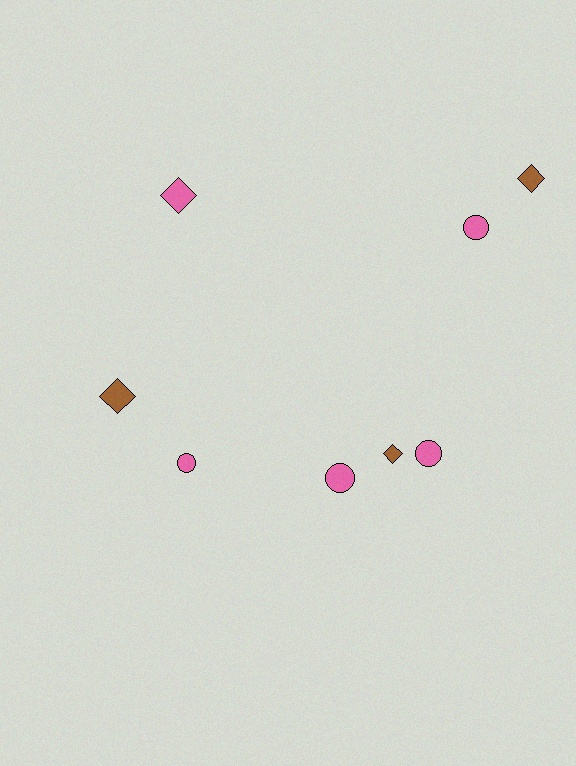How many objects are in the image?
There are 8 objects.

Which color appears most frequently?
Pink, with 5 objects.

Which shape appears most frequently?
Circle, with 4 objects.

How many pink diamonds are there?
There is 1 pink diamond.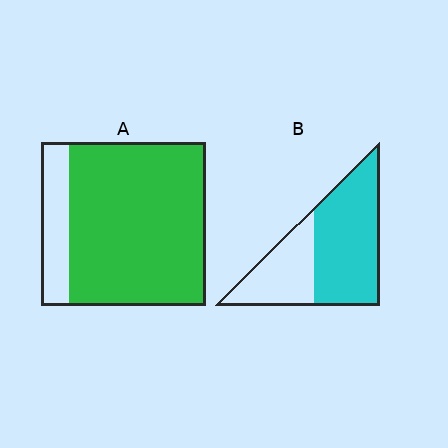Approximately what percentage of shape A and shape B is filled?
A is approximately 85% and B is approximately 65%.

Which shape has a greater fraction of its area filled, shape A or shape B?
Shape A.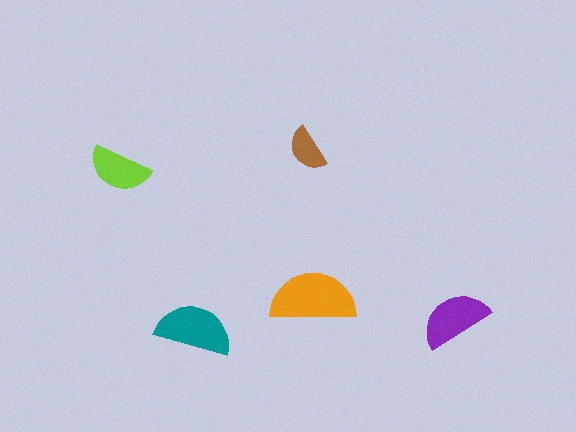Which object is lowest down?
The teal semicircle is bottommost.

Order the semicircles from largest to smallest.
the orange one, the teal one, the purple one, the lime one, the brown one.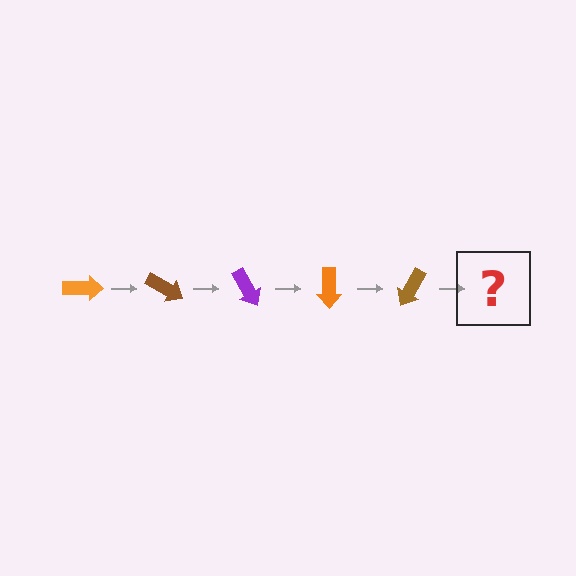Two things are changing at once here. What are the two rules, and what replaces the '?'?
The two rules are that it rotates 30 degrees each step and the color cycles through orange, brown, and purple. The '?' should be a purple arrow, rotated 150 degrees from the start.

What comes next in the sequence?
The next element should be a purple arrow, rotated 150 degrees from the start.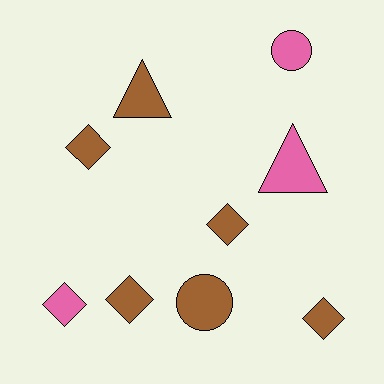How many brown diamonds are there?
There are 4 brown diamonds.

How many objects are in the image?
There are 9 objects.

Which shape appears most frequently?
Diamond, with 5 objects.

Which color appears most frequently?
Brown, with 6 objects.